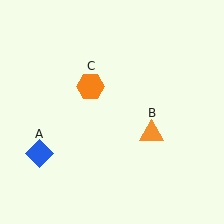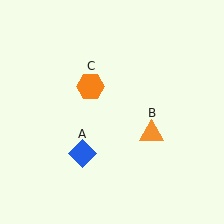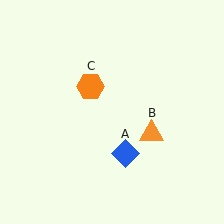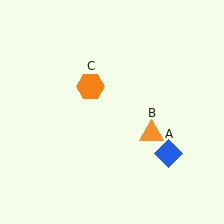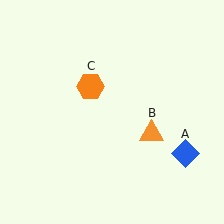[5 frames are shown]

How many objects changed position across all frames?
1 object changed position: blue diamond (object A).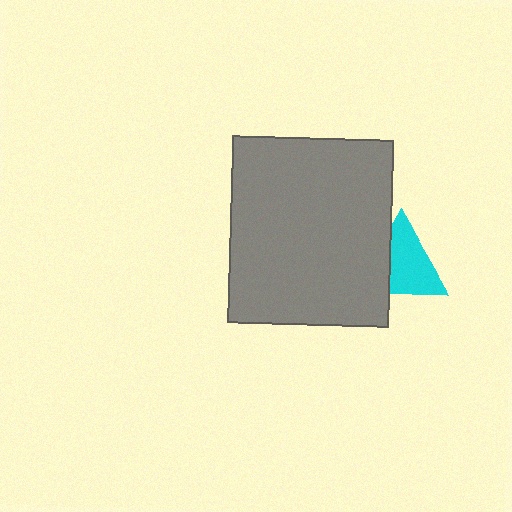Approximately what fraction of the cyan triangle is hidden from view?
Roughly 33% of the cyan triangle is hidden behind the gray rectangle.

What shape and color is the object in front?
The object in front is a gray rectangle.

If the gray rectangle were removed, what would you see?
You would see the complete cyan triangle.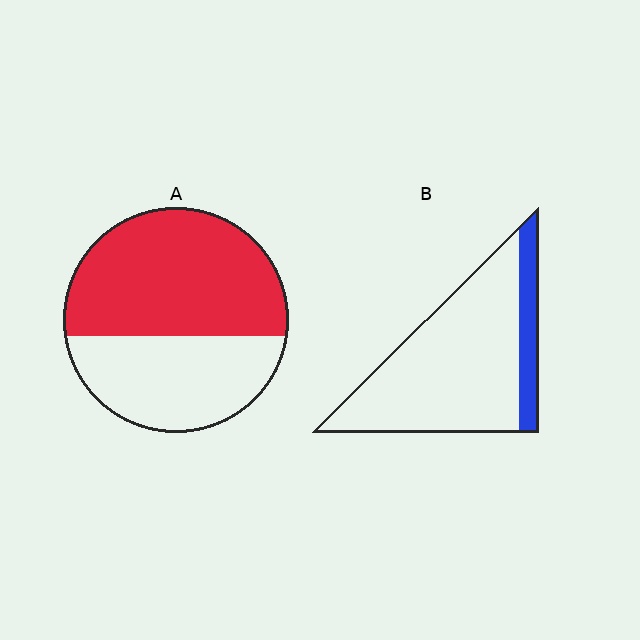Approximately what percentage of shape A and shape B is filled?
A is approximately 60% and B is approximately 15%.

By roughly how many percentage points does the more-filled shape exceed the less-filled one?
By roughly 40 percentage points (A over B).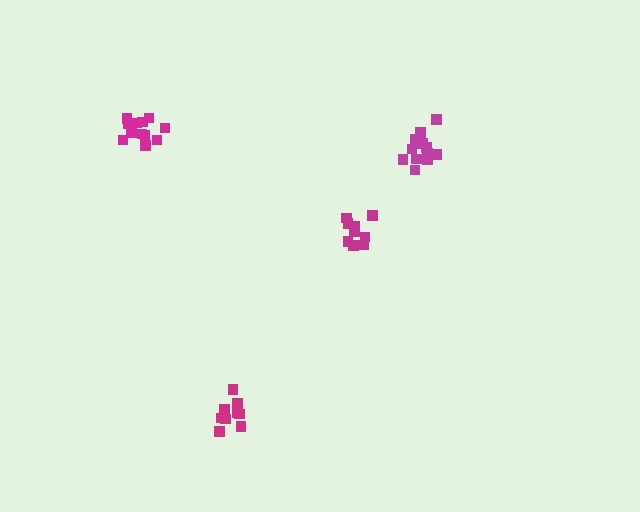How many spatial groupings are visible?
There are 4 spatial groupings.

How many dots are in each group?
Group 1: 13 dots, Group 2: 12 dots, Group 3: 10 dots, Group 4: 9 dots (44 total).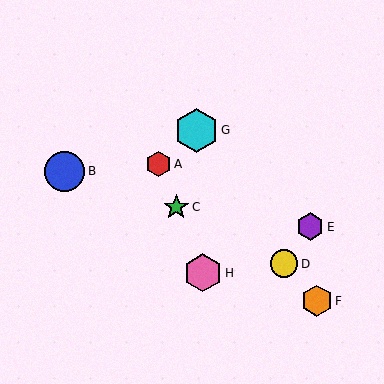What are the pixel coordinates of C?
Object C is at (176, 207).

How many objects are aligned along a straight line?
3 objects (A, C, H) are aligned along a straight line.